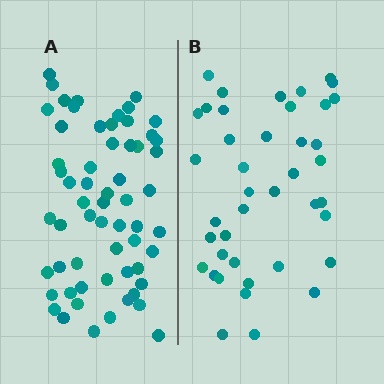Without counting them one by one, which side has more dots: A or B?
Region A (the left region) has more dots.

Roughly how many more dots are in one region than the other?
Region A has approximately 20 more dots than region B.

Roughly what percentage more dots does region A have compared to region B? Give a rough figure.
About 45% more.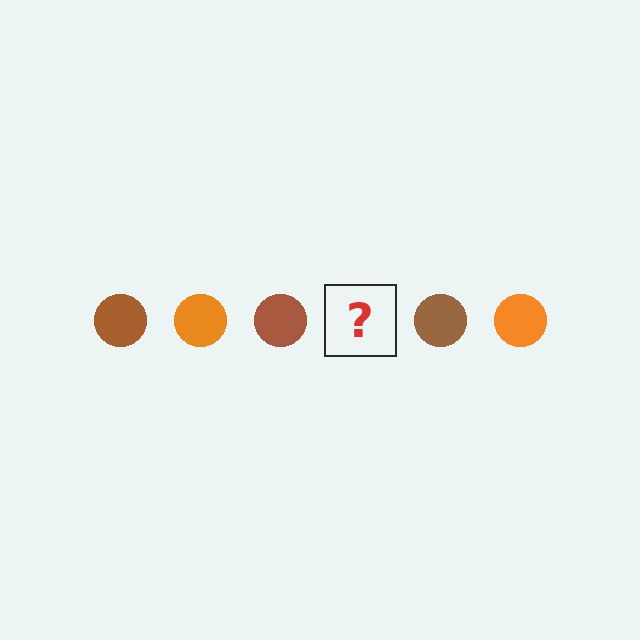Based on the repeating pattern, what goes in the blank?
The blank should be an orange circle.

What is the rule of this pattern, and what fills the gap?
The rule is that the pattern cycles through brown, orange circles. The gap should be filled with an orange circle.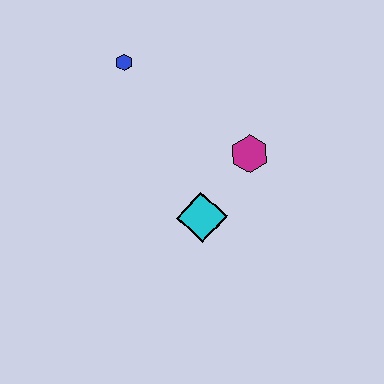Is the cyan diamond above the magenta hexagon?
No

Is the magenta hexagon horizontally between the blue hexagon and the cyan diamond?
No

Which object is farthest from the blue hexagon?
The cyan diamond is farthest from the blue hexagon.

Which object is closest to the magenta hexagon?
The cyan diamond is closest to the magenta hexagon.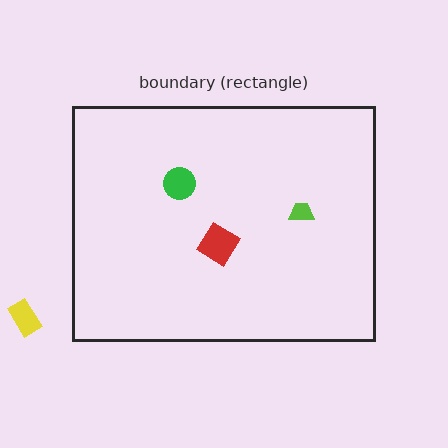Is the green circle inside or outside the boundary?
Inside.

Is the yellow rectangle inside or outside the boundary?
Outside.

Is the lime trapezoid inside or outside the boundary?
Inside.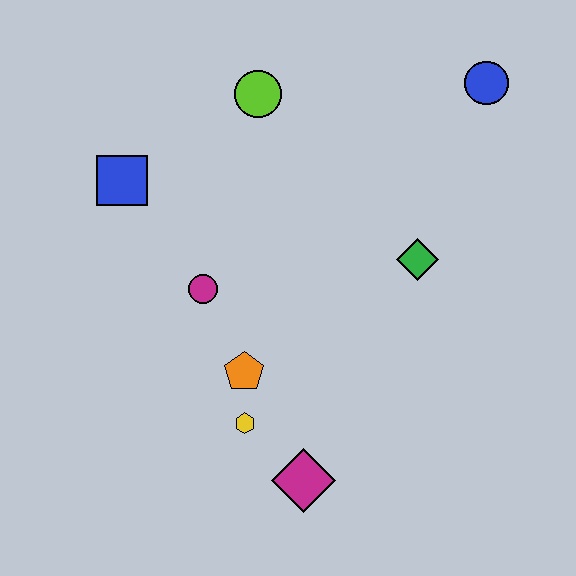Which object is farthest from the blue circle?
The magenta diamond is farthest from the blue circle.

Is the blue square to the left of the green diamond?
Yes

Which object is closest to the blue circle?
The green diamond is closest to the blue circle.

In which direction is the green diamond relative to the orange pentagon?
The green diamond is to the right of the orange pentagon.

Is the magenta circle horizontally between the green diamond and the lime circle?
No